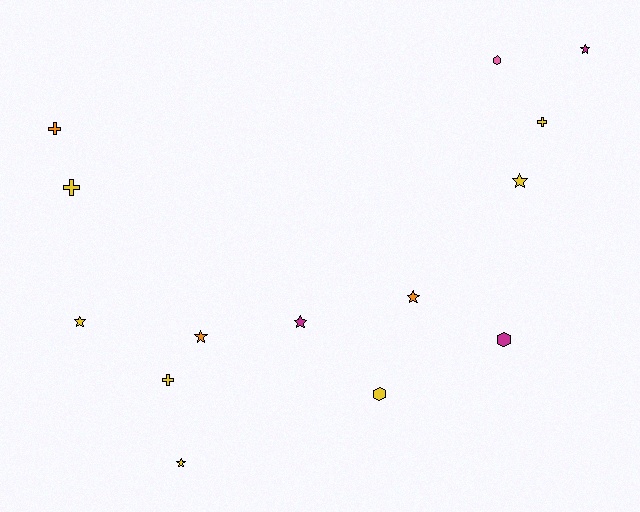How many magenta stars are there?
There are 2 magenta stars.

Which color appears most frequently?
Yellow, with 7 objects.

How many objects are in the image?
There are 14 objects.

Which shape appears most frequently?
Star, with 7 objects.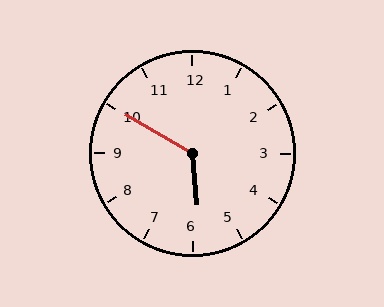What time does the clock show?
5:50.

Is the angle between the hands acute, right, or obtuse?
It is obtuse.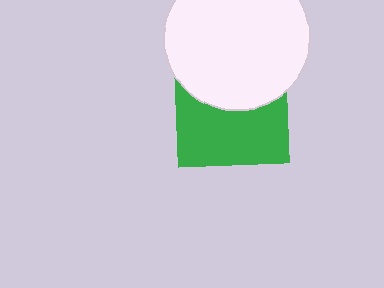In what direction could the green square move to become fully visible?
The green square could move down. That would shift it out from behind the white circle entirely.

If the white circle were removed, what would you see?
You would see the complete green square.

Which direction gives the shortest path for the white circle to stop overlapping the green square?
Moving up gives the shortest separation.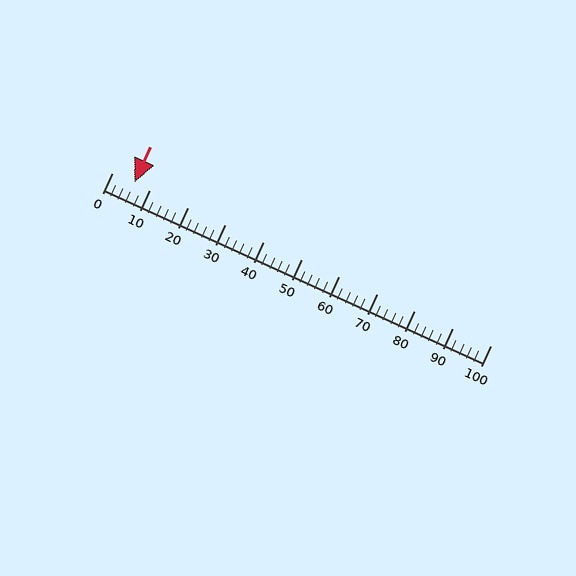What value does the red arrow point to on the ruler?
The red arrow points to approximately 6.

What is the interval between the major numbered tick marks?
The major tick marks are spaced 10 units apart.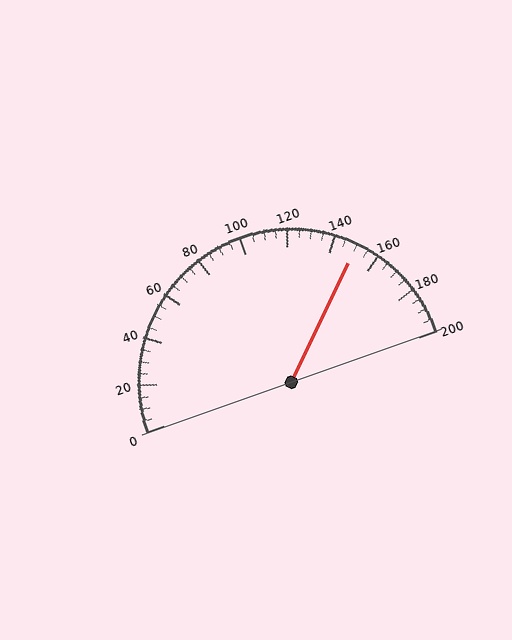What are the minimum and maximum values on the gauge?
The gauge ranges from 0 to 200.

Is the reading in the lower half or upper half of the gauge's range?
The reading is in the upper half of the range (0 to 200).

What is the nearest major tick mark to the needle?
The nearest major tick mark is 160.